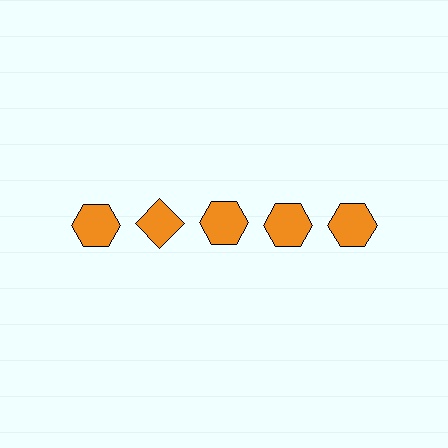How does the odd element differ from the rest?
It has a different shape: diamond instead of hexagon.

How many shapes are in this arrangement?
There are 5 shapes arranged in a grid pattern.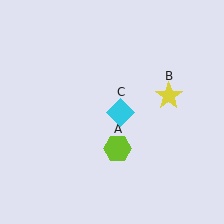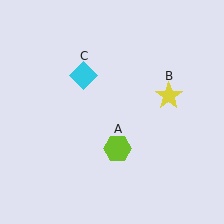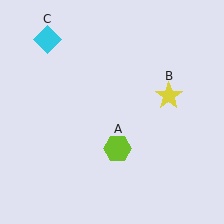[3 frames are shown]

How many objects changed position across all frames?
1 object changed position: cyan diamond (object C).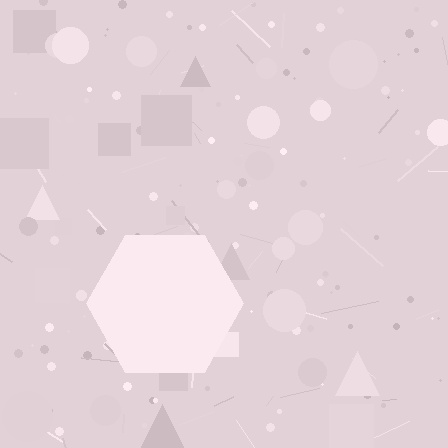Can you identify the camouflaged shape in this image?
The camouflaged shape is a hexagon.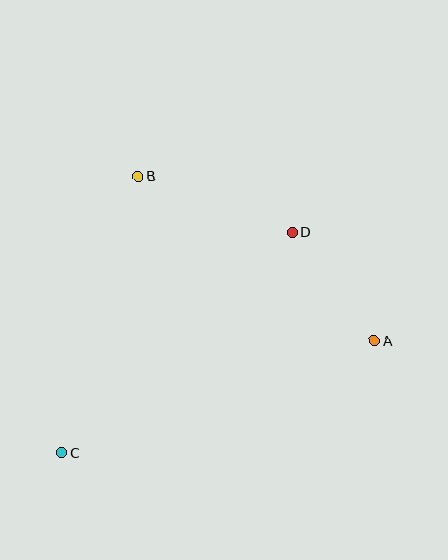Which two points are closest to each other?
Points A and D are closest to each other.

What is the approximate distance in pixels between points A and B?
The distance between A and B is approximately 288 pixels.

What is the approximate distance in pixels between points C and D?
The distance between C and D is approximately 319 pixels.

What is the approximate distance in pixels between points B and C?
The distance between B and C is approximately 287 pixels.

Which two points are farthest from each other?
Points A and C are farthest from each other.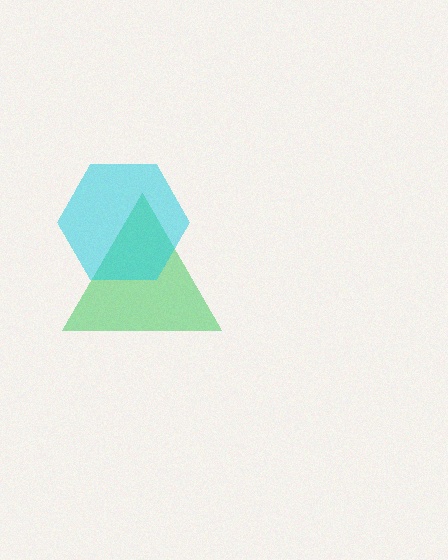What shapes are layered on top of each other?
The layered shapes are: a green triangle, a cyan hexagon.